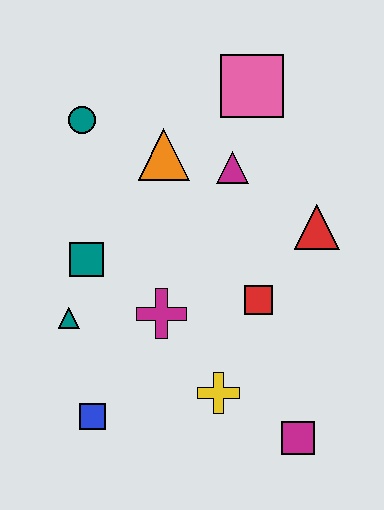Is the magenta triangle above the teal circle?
No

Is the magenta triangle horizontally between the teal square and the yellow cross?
No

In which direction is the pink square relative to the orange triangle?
The pink square is to the right of the orange triangle.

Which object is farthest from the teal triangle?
The pink square is farthest from the teal triangle.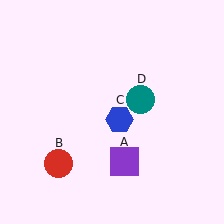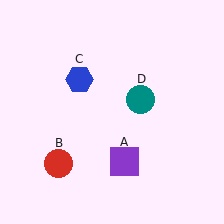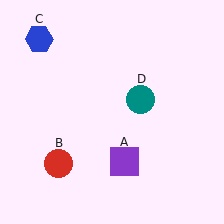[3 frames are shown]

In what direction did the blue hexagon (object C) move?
The blue hexagon (object C) moved up and to the left.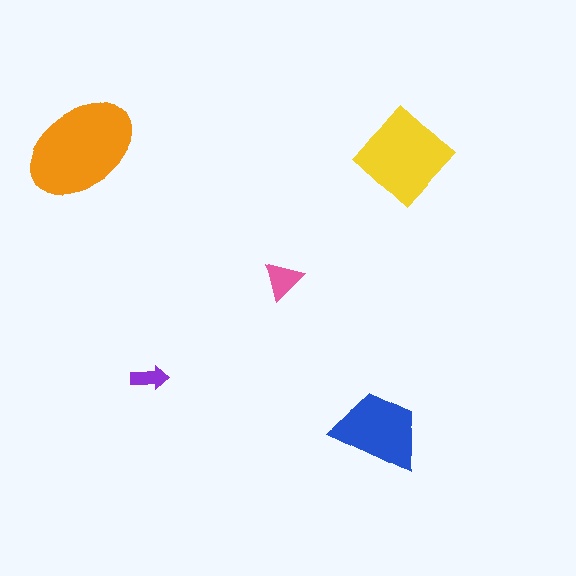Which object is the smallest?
The purple arrow.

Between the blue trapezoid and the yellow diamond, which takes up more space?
The yellow diamond.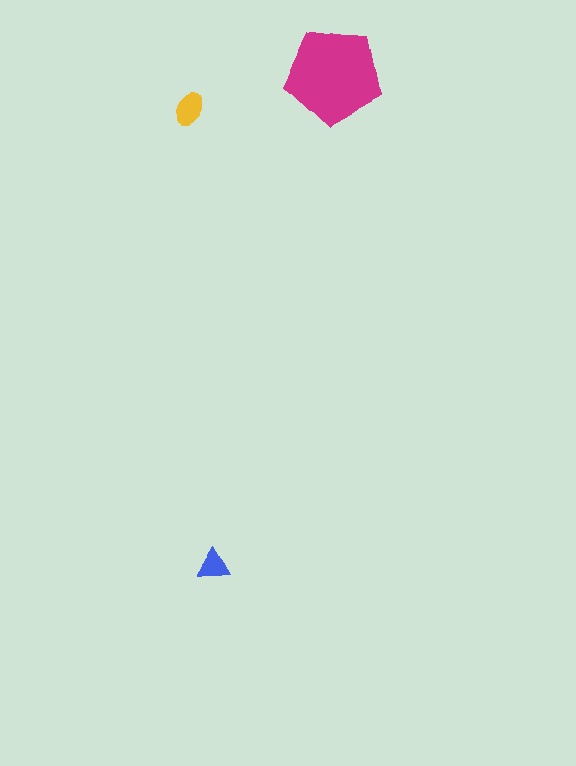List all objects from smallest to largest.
The blue triangle, the yellow ellipse, the magenta pentagon.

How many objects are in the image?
There are 3 objects in the image.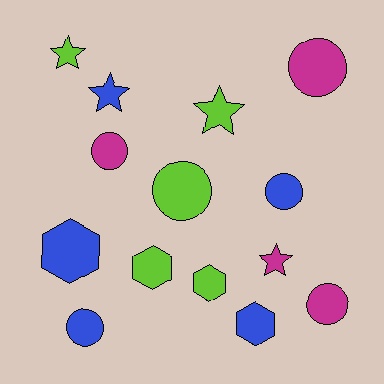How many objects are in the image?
There are 14 objects.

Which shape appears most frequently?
Circle, with 6 objects.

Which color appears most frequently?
Lime, with 5 objects.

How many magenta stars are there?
There is 1 magenta star.